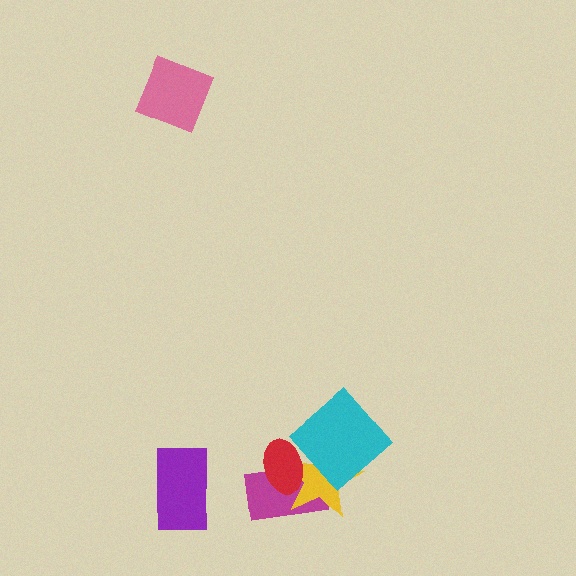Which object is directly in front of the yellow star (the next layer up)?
The red ellipse is directly in front of the yellow star.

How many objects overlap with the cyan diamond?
1 object overlaps with the cyan diamond.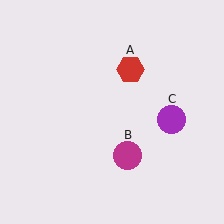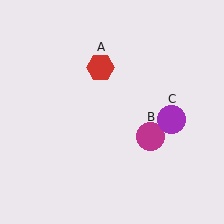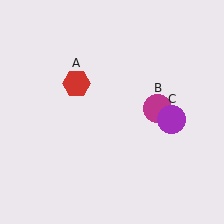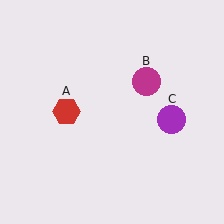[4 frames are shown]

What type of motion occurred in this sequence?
The red hexagon (object A), magenta circle (object B) rotated counterclockwise around the center of the scene.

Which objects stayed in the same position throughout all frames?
Purple circle (object C) remained stationary.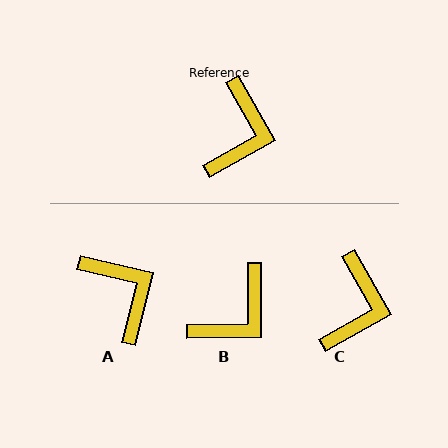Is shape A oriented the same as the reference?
No, it is off by about 47 degrees.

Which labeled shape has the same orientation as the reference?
C.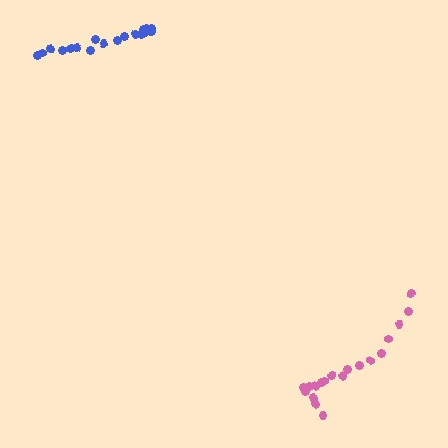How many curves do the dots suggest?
There are 2 distinct paths.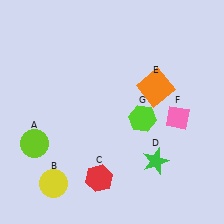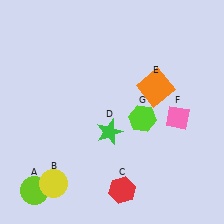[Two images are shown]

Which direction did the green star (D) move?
The green star (D) moved left.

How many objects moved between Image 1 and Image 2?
3 objects moved between the two images.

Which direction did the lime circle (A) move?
The lime circle (A) moved down.